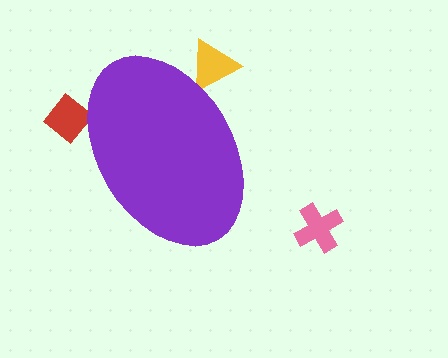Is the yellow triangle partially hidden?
Yes, the yellow triangle is partially hidden behind the purple ellipse.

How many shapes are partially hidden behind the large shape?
2 shapes are partially hidden.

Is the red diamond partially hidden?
Yes, the red diamond is partially hidden behind the purple ellipse.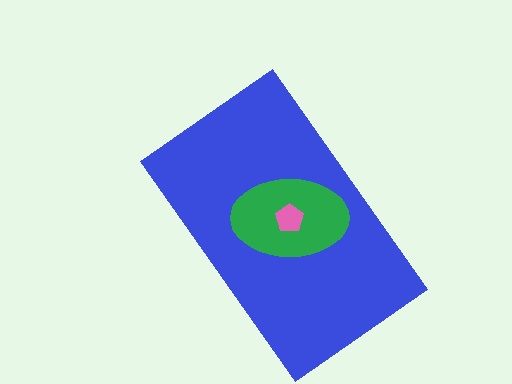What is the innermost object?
The pink pentagon.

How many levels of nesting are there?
3.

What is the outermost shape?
The blue rectangle.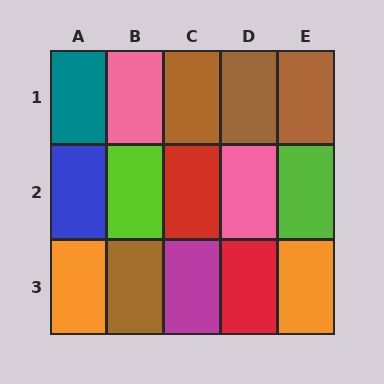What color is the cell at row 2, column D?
Pink.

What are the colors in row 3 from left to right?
Orange, brown, magenta, red, orange.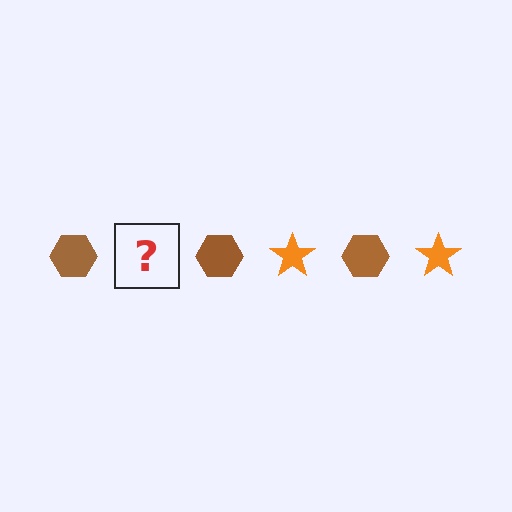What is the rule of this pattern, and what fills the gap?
The rule is that the pattern alternates between brown hexagon and orange star. The gap should be filled with an orange star.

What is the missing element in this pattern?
The missing element is an orange star.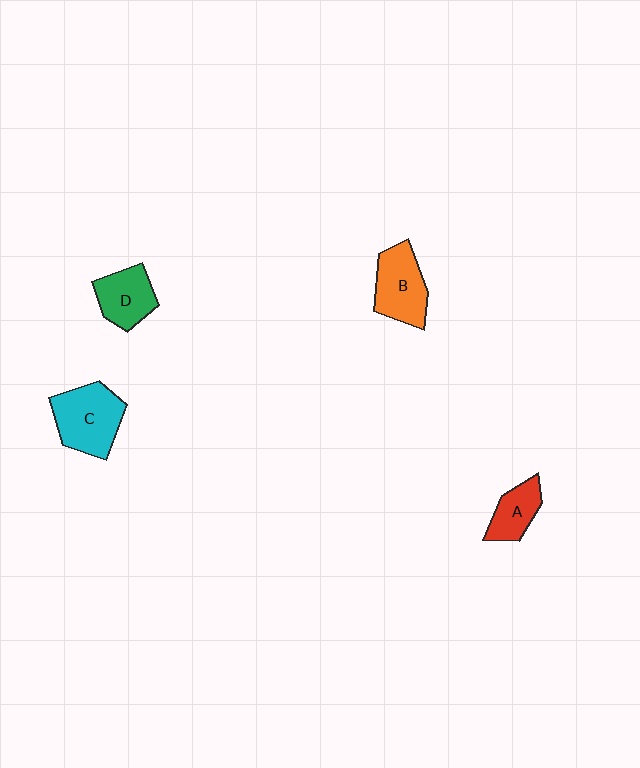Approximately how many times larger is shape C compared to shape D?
Approximately 1.4 times.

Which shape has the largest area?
Shape C (cyan).